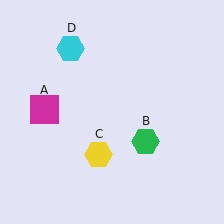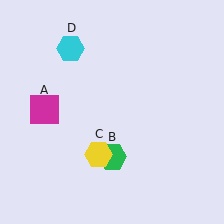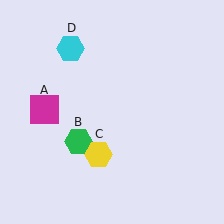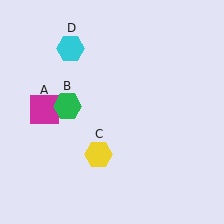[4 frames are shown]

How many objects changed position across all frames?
1 object changed position: green hexagon (object B).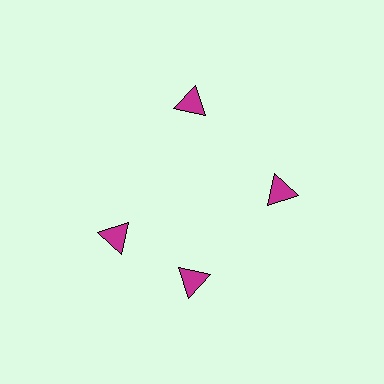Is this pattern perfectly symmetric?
No. The 4 magenta triangles are arranged in a ring, but one element near the 9 o'clock position is rotated out of alignment along the ring, breaking the 4-fold rotational symmetry.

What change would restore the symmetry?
The symmetry would be restored by rotating it back into even spacing with its neighbors so that all 4 triangles sit at equal angles and equal distance from the center.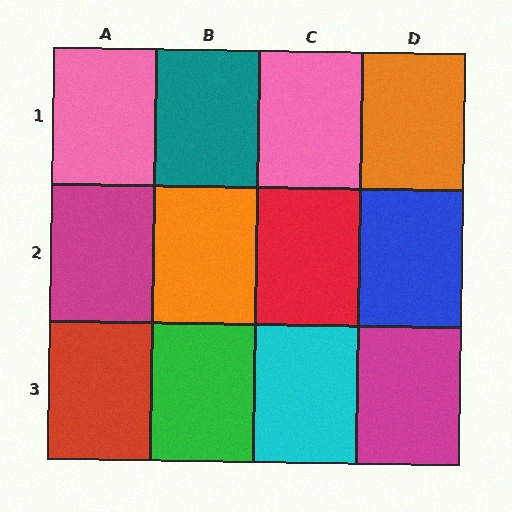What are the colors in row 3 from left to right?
Red, green, cyan, magenta.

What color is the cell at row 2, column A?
Magenta.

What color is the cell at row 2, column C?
Red.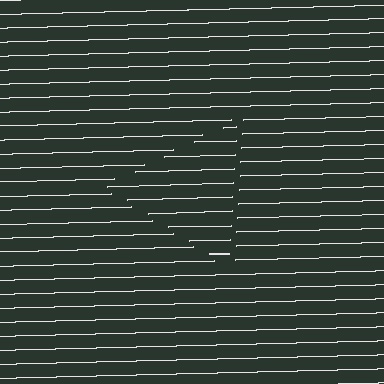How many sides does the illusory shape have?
3 sides — the line-ends trace a triangle.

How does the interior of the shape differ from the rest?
The interior of the shape contains the same grating, shifted by half a period — the contour is defined by the phase discontinuity where line-ends from the inner and outer gratings abut.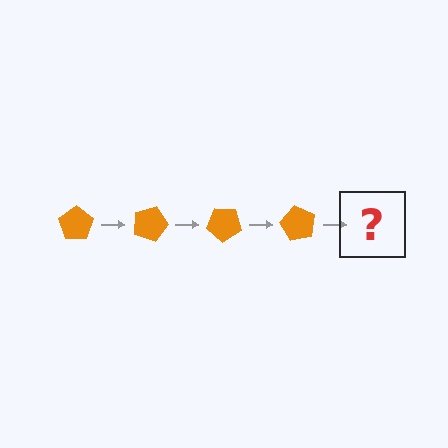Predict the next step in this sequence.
The next step is an orange pentagon rotated 80 degrees.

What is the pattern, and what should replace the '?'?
The pattern is that the pentagon rotates 20 degrees each step. The '?' should be an orange pentagon rotated 80 degrees.